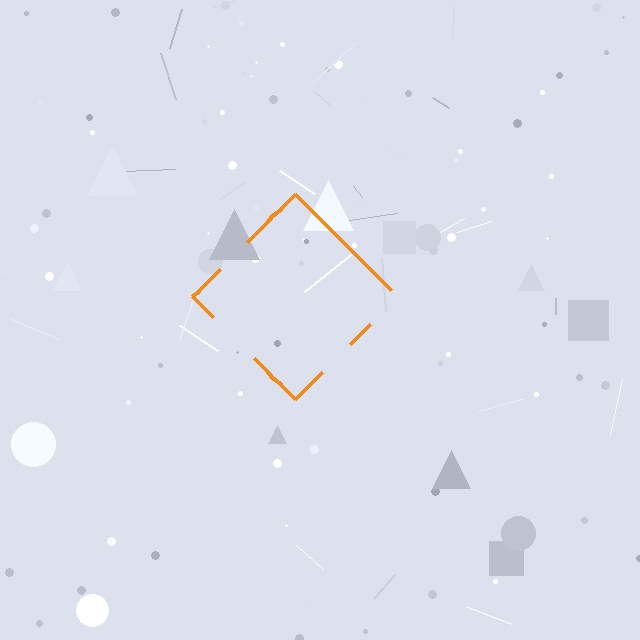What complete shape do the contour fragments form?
The contour fragments form a diamond.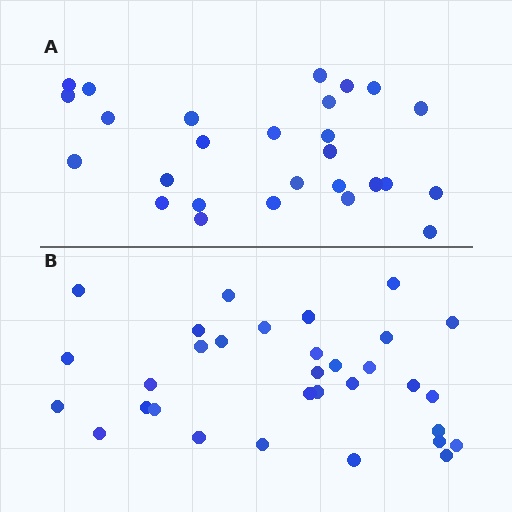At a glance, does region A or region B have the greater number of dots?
Region B (the bottom region) has more dots.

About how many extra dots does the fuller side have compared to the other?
Region B has about 5 more dots than region A.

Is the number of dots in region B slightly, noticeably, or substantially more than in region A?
Region B has only slightly more — the two regions are fairly close. The ratio is roughly 1.2 to 1.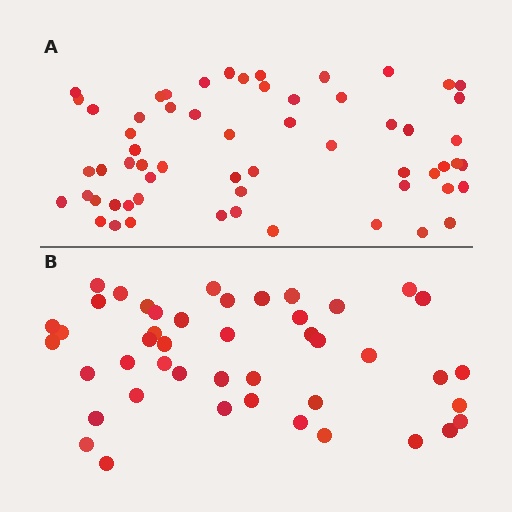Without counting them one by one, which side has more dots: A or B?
Region A (the top region) has more dots.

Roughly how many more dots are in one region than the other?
Region A has approximately 15 more dots than region B.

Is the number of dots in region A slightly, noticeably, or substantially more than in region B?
Region A has noticeably more, but not dramatically so. The ratio is roughly 1.3 to 1.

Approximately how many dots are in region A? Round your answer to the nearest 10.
About 60 dots.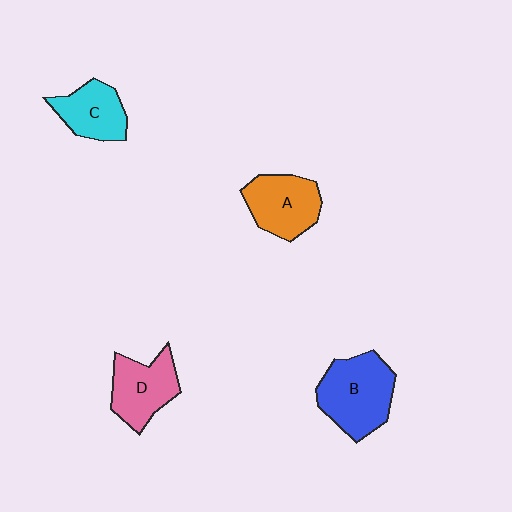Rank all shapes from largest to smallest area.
From largest to smallest: B (blue), A (orange), D (pink), C (cyan).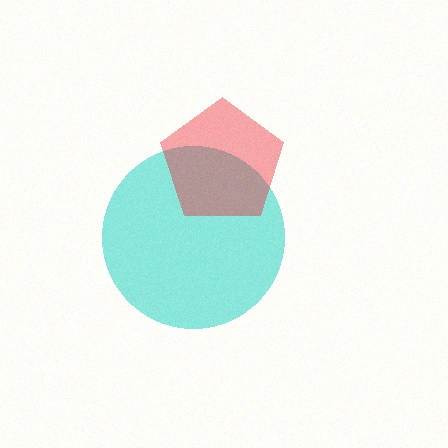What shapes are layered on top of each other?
The layered shapes are: a cyan circle, a red pentagon.